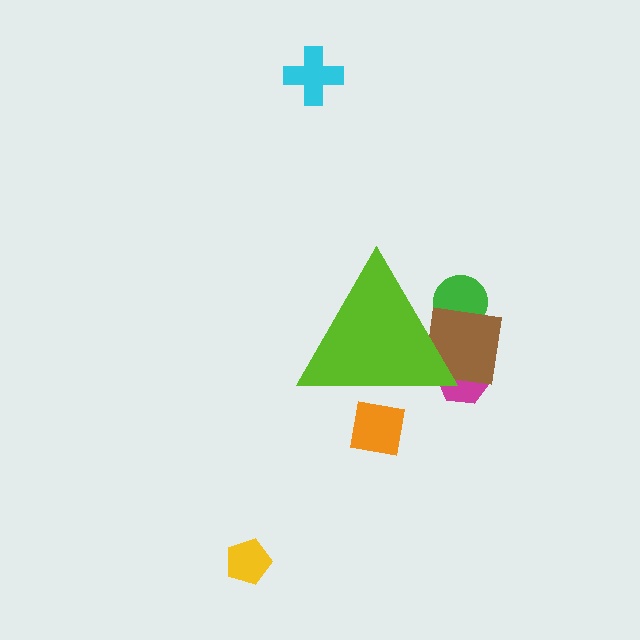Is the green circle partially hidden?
Yes, the green circle is partially hidden behind the lime triangle.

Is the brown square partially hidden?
Yes, the brown square is partially hidden behind the lime triangle.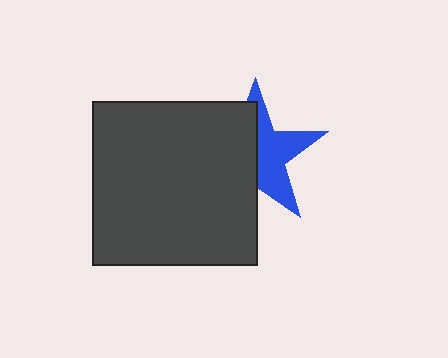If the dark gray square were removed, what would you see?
You would see the complete blue star.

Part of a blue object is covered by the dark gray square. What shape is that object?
It is a star.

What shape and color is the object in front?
The object in front is a dark gray square.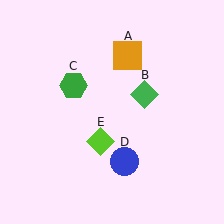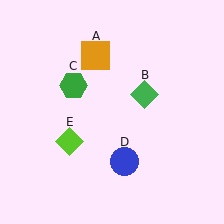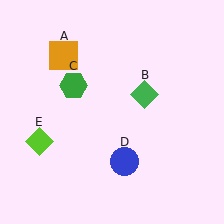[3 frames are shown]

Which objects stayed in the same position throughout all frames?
Green diamond (object B) and green hexagon (object C) and blue circle (object D) remained stationary.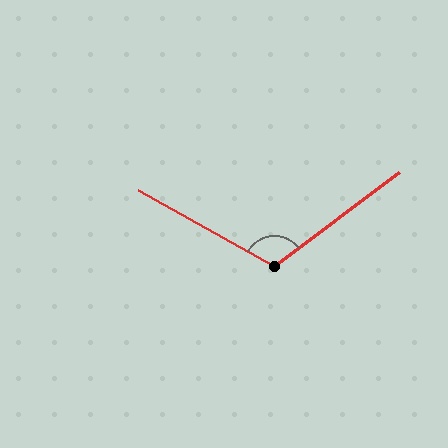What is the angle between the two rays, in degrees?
Approximately 114 degrees.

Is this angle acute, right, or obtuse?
It is obtuse.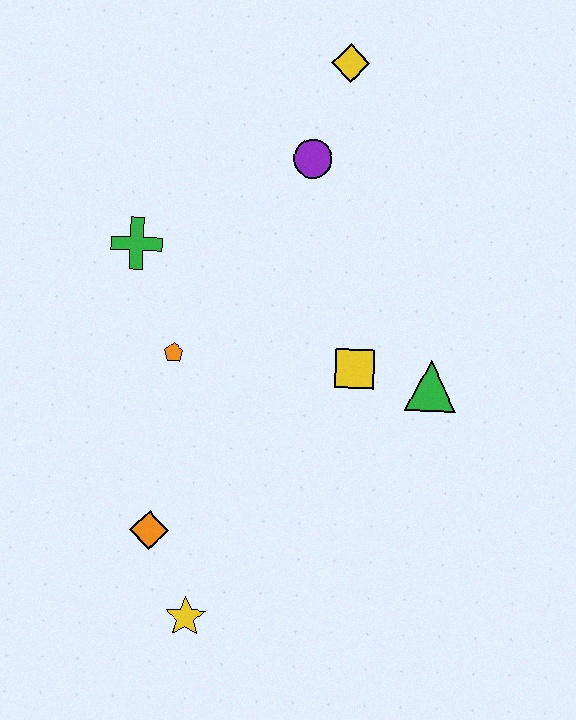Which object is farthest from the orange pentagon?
The yellow diamond is farthest from the orange pentagon.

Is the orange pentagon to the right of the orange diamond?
Yes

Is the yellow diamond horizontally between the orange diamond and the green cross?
No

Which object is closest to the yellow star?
The orange diamond is closest to the yellow star.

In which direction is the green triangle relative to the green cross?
The green triangle is to the right of the green cross.